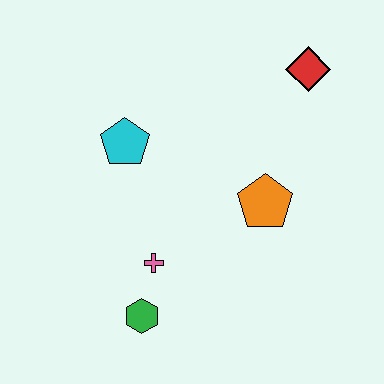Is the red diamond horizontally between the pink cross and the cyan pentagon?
No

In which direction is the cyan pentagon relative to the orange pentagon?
The cyan pentagon is to the left of the orange pentagon.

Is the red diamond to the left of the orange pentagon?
No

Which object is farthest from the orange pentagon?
The green hexagon is farthest from the orange pentagon.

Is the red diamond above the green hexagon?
Yes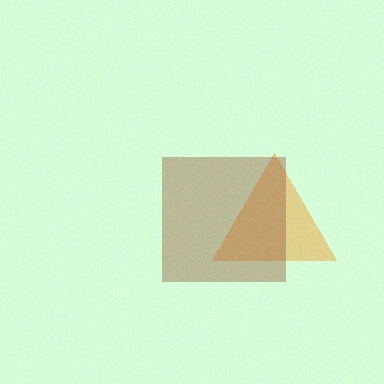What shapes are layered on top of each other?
The layered shapes are: an orange triangle, a brown square.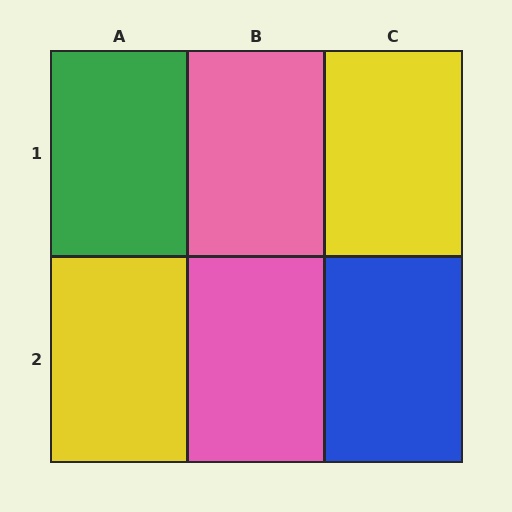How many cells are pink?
2 cells are pink.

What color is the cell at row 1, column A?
Green.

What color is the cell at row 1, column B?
Pink.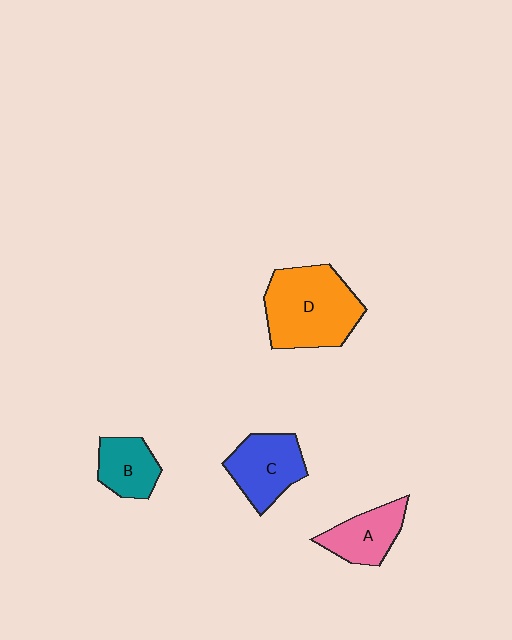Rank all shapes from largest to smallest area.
From largest to smallest: D (orange), C (blue), A (pink), B (teal).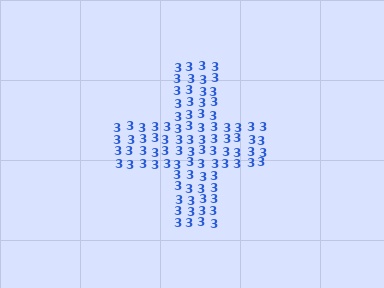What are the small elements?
The small elements are digit 3's.